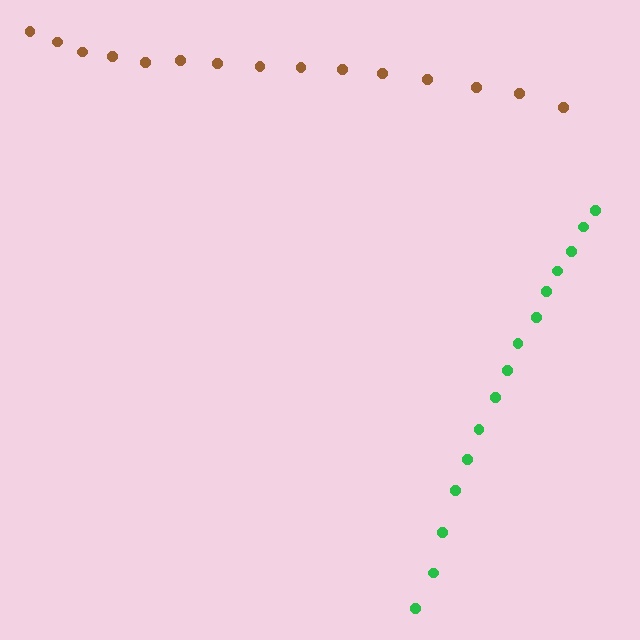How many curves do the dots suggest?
There are 2 distinct paths.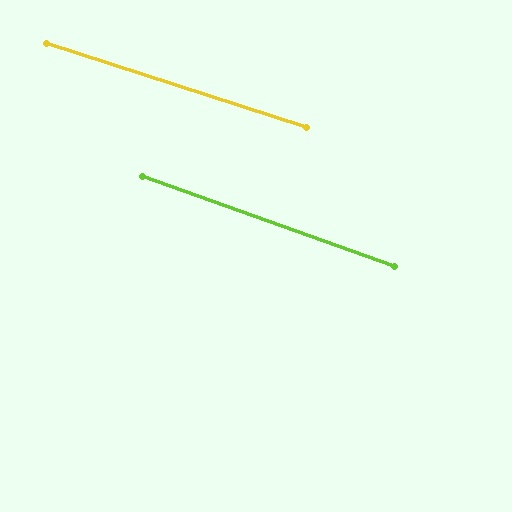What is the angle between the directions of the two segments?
Approximately 2 degrees.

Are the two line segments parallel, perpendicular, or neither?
Parallel — their directions differ by only 1.9°.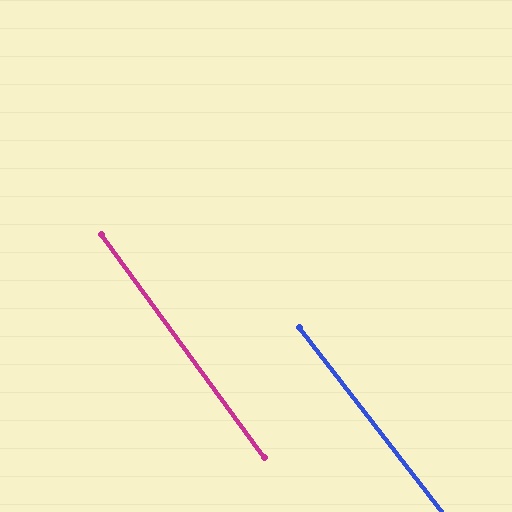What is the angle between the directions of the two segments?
Approximately 2 degrees.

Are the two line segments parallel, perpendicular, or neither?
Parallel — their directions differ by only 1.6°.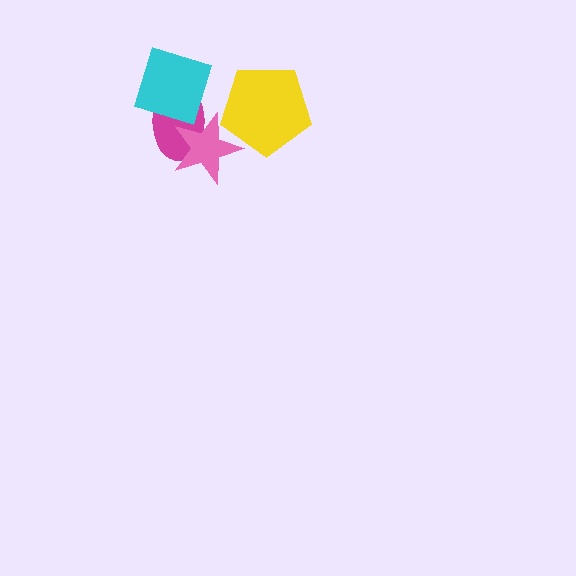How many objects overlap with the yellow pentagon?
1 object overlaps with the yellow pentagon.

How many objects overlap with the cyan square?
1 object overlaps with the cyan square.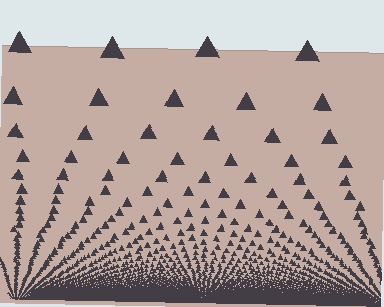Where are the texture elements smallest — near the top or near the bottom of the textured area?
Near the bottom.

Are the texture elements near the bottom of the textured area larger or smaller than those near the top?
Smaller. The gradient is inverted — elements near the bottom are smaller and denser.